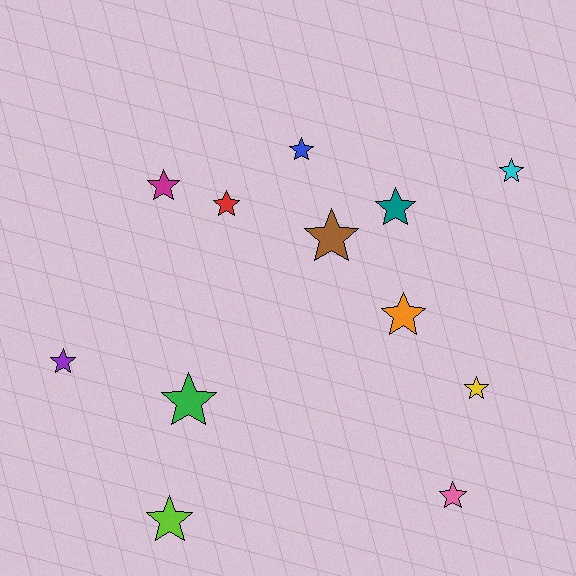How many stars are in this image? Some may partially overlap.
There are 12 stars.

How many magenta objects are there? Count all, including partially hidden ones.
There is 1 magenta object.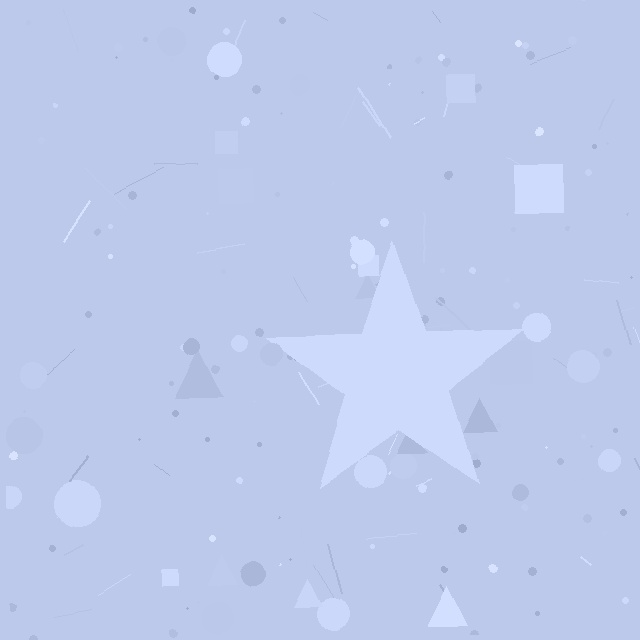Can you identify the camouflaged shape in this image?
The camouflaged shape is a star.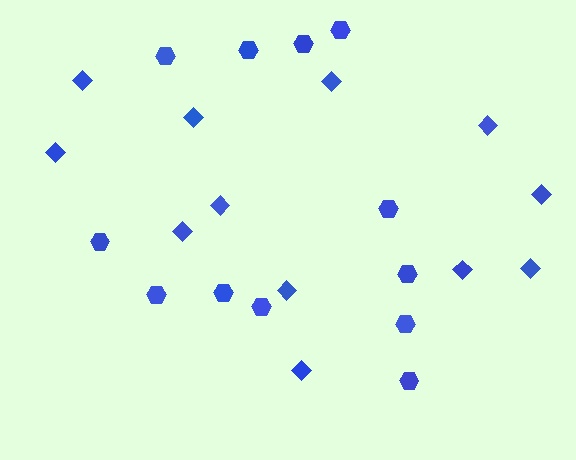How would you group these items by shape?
There are 2 groups: one group of hexagons (12) and one group of diamonds (12).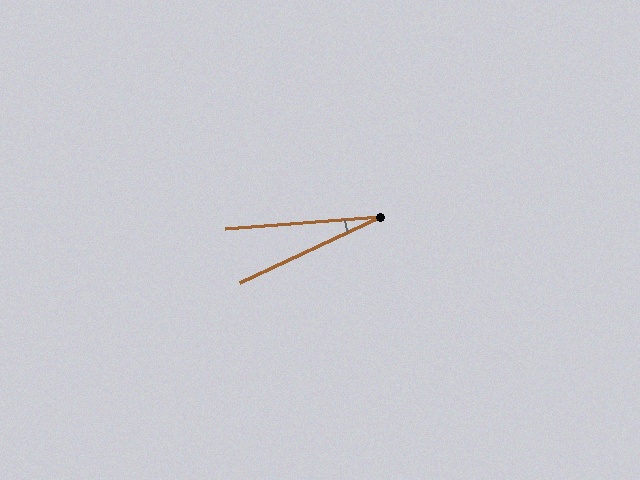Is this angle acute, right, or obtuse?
It is acute.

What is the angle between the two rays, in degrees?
Approximately 21 degrees.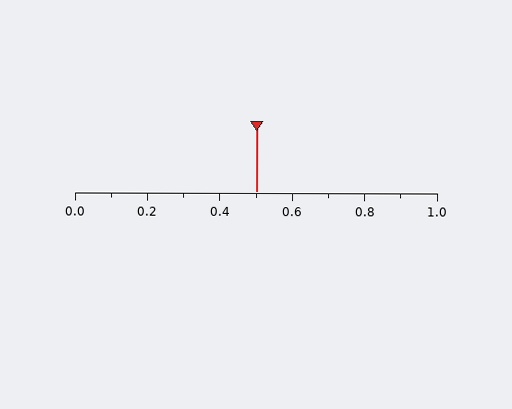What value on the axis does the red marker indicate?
The marker indicates approximately 0.5.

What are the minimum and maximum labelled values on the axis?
The axis runs from 0.0 to 1.0.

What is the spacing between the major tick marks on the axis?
The major ticks are spaced 0.2 apart.